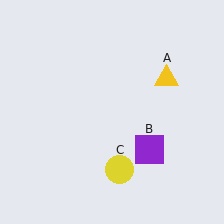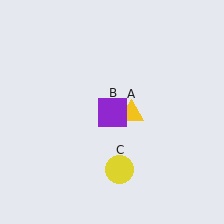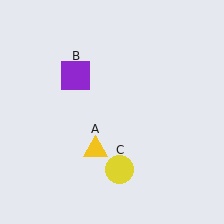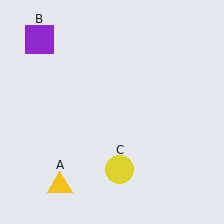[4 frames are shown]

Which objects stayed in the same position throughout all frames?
Yellow circle (object C) remained stationary.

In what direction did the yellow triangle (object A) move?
The yellow triangle (object A) moved down and to the left.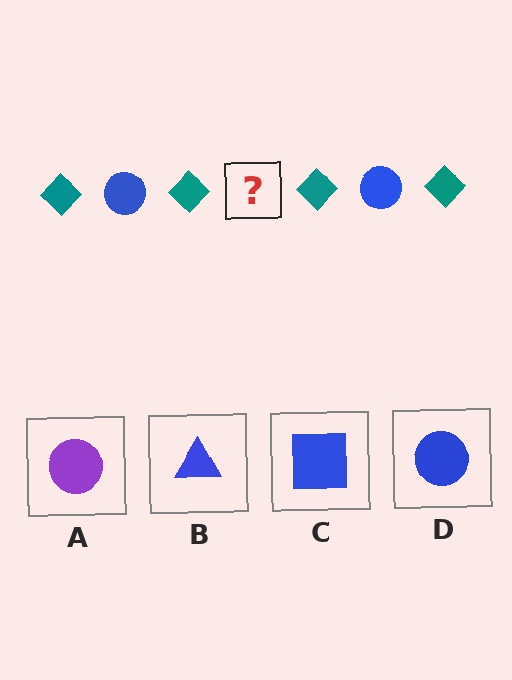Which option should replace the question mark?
Option D.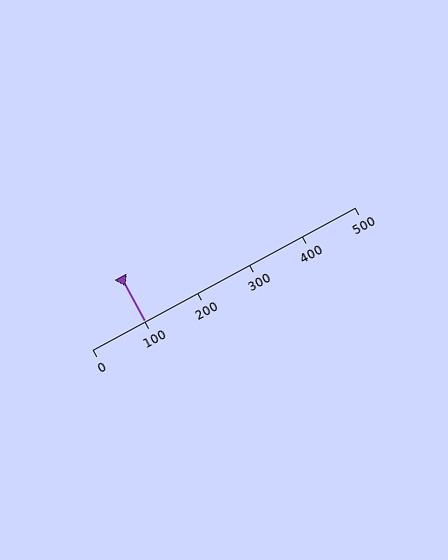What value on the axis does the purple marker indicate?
The marker indicates approximately 100.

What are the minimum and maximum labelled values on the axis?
The axis runs from 0 to 500.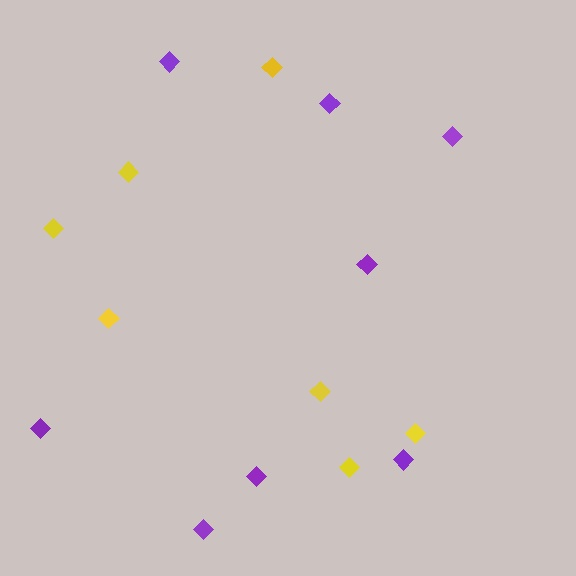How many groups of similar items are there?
There are 2 groups: one group of yellow diamonds (7) and one group of purple diamonds (8).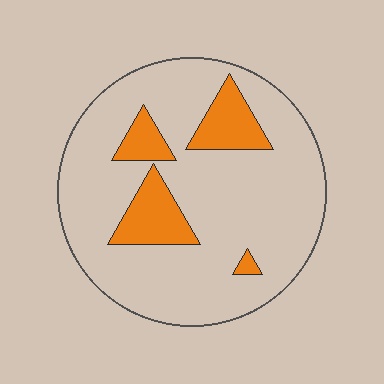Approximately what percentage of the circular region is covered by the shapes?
Approximately 15%.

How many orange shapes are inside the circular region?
4.